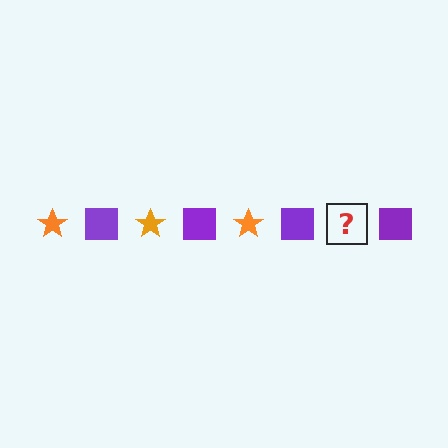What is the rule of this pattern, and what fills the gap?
The rule is that the pattern alternates between orange star and purple square. The gap should be filled with an orange star.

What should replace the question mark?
The question mark should be replaced with an orange star.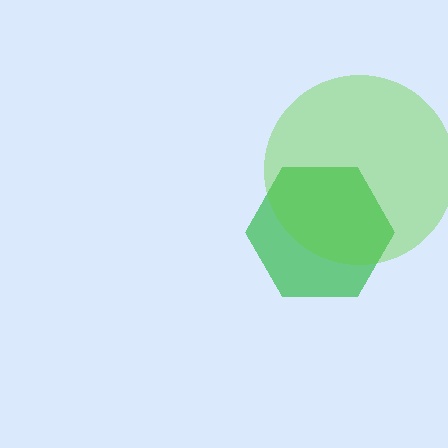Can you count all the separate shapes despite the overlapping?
Yes, there are 2 separate shapes.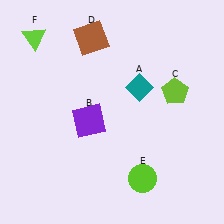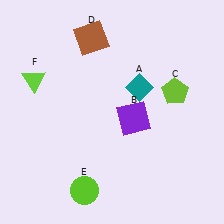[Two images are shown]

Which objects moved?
The objects that moved are: the purple square (B), the lime circle (E), the lime triangle (F).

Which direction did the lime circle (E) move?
The lime circle (E) moved left.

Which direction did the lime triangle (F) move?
The lime triangle (F) moved down.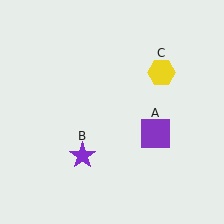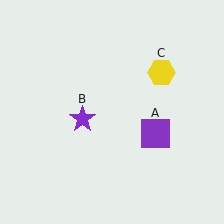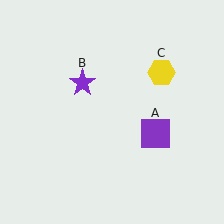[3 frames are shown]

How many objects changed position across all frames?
1 object changed position: purple star (object B).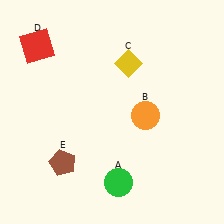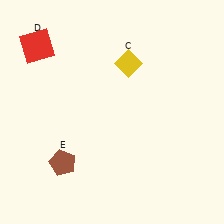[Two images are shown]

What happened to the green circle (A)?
The green circle (A) was removed in Image 2. It was in the bottom-right area of Image 1.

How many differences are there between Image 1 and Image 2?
There are 2 differences between the two images.